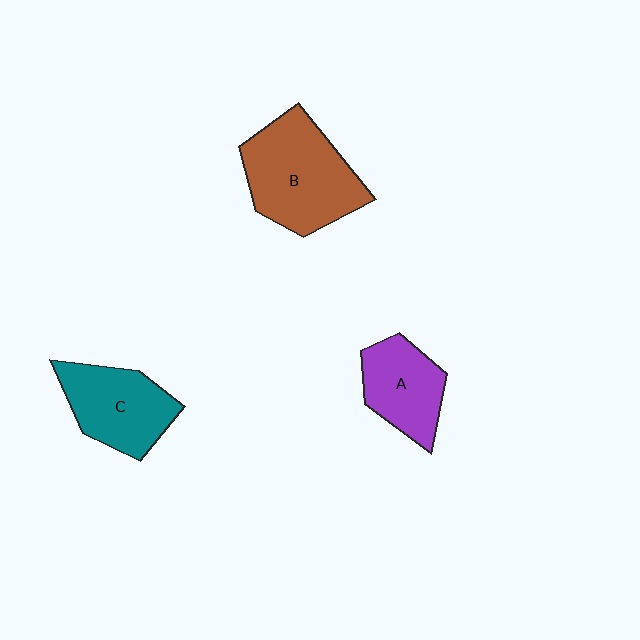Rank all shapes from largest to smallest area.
From largest to smallest: B (brown), C (teal), A (purple).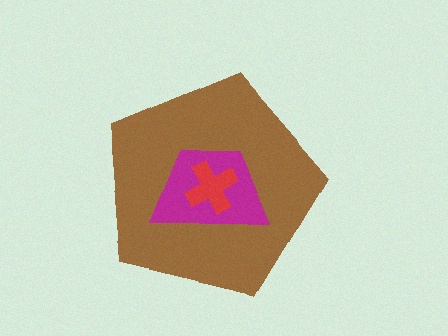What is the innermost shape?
The red cross.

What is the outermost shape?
The brown pentagon.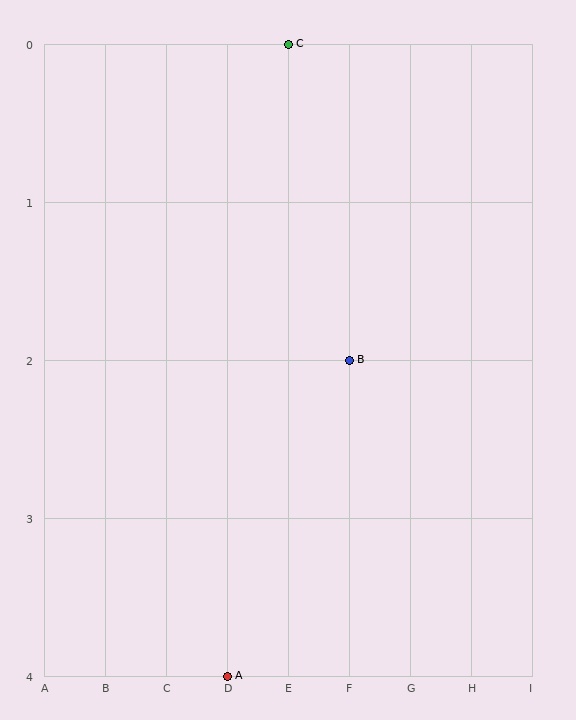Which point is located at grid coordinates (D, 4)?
Point A is at (D, 4).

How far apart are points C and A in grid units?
Points C and A are 1 column and 4 rows apart (about 4.1 grid units diagonally).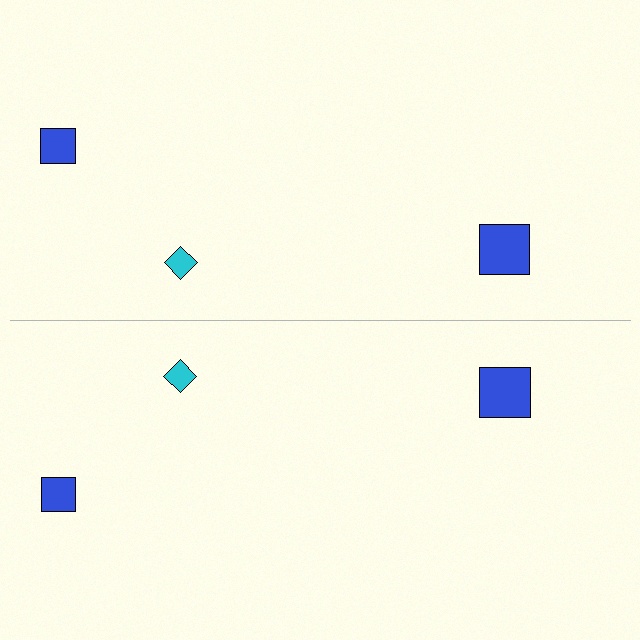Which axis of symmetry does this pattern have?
The pattern has a horizontal axis of symmetry running through the center of the image.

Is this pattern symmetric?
Yes, this pattern has bilateral (reflection) symmetry.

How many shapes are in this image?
There are 6 shapes in this image.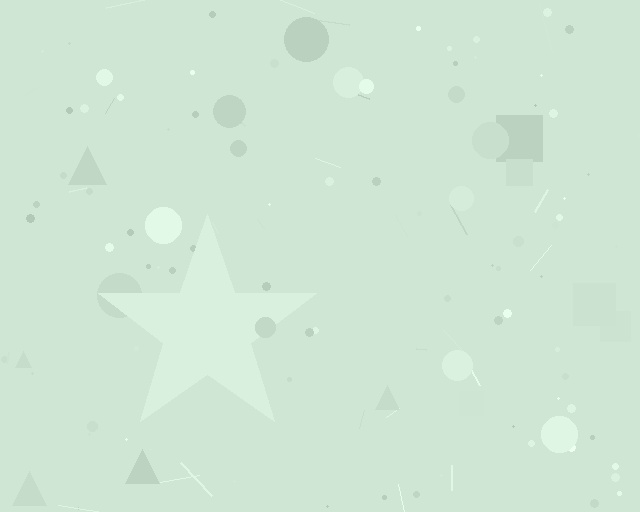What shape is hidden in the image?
A star is hidden in the image.